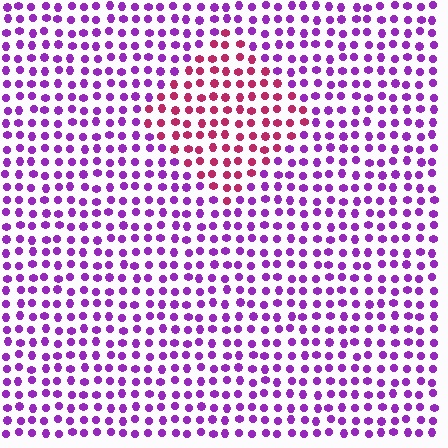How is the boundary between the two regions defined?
The boundary is defined purely by a slight shift in hue (about 50 degrees). Spacing, size, and orientation are identical on both sides.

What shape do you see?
I see a diamond.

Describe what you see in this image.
The image is filled with small purple elements in a uniform arrangement. A diamond-shaped region is visible where the elements are tinted to a slightly different hue, forming a subtle color boundary.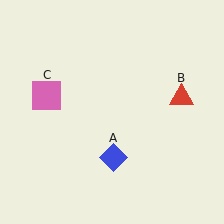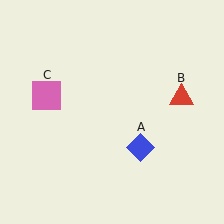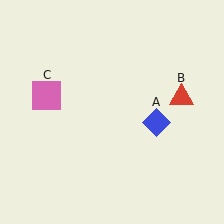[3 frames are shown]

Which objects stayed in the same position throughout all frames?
Red triangle (object B) and pink square (object C) remained stationary.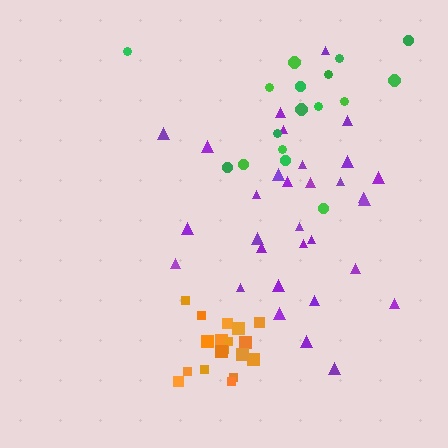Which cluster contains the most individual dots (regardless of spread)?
Purple (31).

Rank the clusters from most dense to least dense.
orange, purple, green.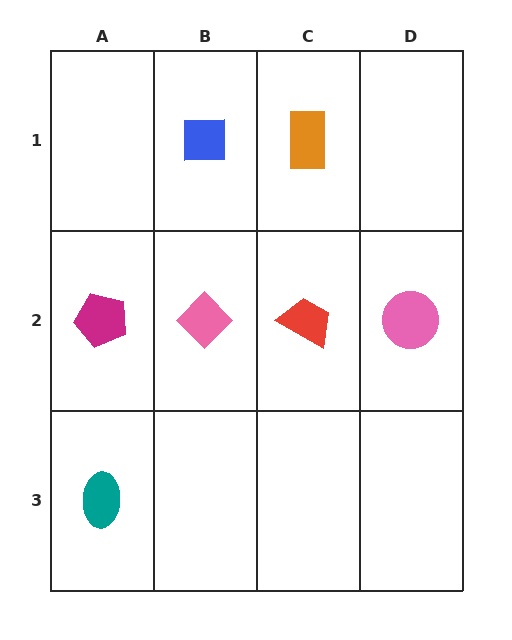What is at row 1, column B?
A blue square.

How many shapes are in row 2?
4 shapes.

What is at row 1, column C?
An orange rectangle.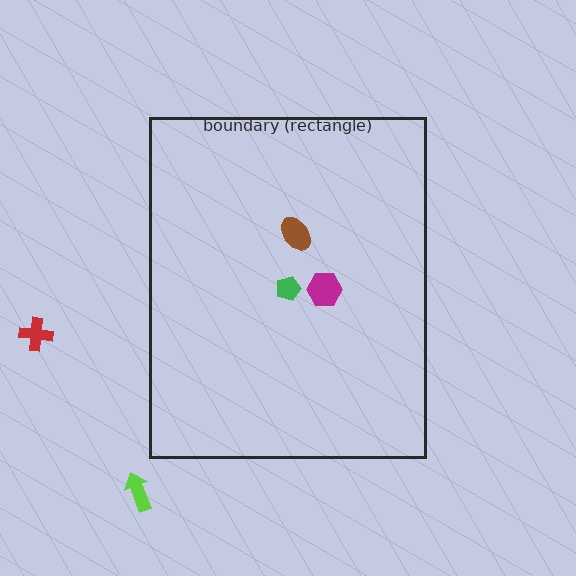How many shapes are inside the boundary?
3 inside, 2 outside.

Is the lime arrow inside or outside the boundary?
Outside.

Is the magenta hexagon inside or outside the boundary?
Inside.